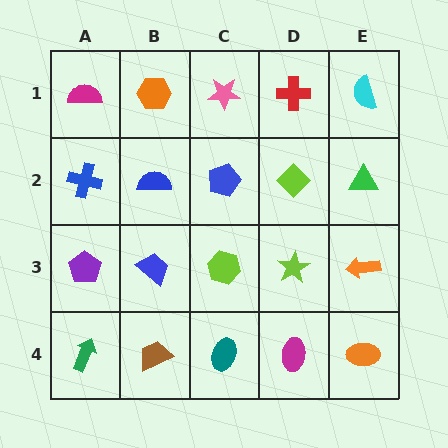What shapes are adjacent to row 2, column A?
A magenta semicircle (row 1, column A), a purple pentagon (row 3, column A), a blue semicircle (row 2, column B).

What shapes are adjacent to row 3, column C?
A blue pentagon (row 2, column C), a teal ellipse (row 4, column C), a blue trapezoid (row 3, column B), a lime star (row 3, column D).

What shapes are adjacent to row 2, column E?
A cyan semicircle (row 1, column E), an orange arrow (row 3, column E), a lime diamond (row 2, column D).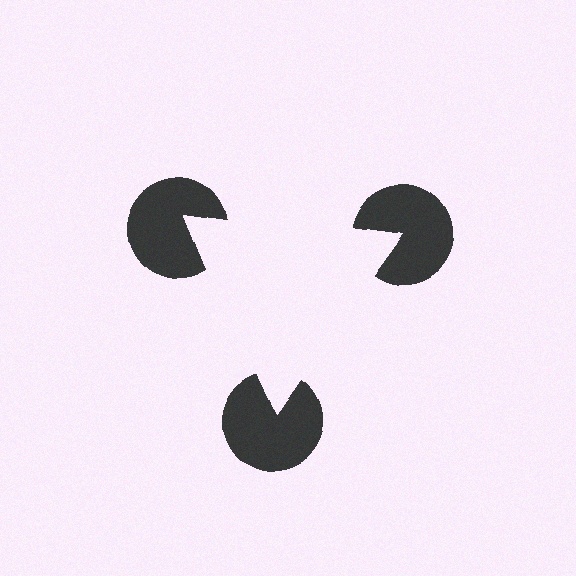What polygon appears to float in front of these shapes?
An illusory triangle — its edges are inferred from the aligned wedge cuts in the pac-man discs, not physically drawn.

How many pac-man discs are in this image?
There are 3 — one at each vertex of the illusory triangle.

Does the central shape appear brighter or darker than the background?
It typically appears slightly brighter than the background, even though no actual brightness change is drawn.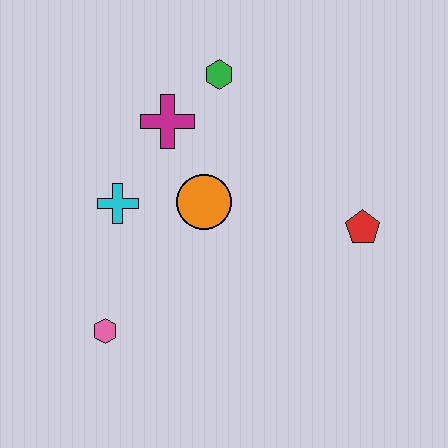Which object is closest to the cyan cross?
The orange circle is closest to the cyan cross.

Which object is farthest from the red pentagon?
The pink hexagon is farthest from the red pentagon.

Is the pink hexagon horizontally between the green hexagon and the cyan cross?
No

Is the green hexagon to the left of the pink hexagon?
No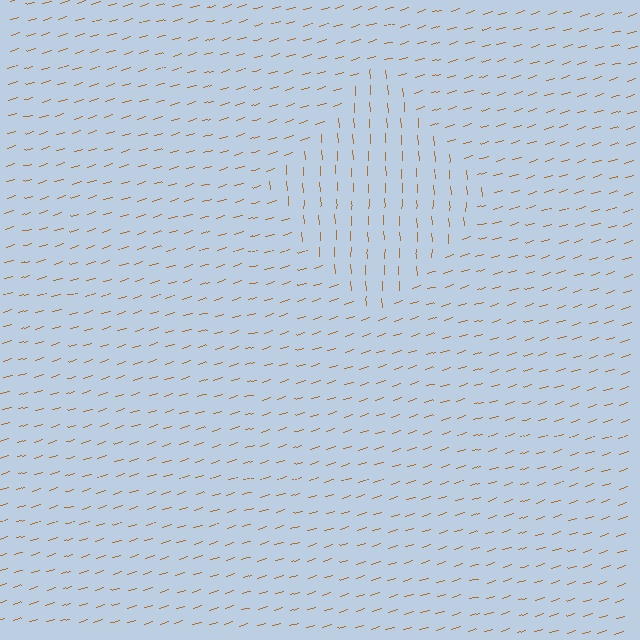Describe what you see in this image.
The image is filled with small brown line segments. A diamond region in the image has lines oriented differently from the surrounding lines, creating a visible texture boundary.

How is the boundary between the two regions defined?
The boundary is defined purely by a change in line orientation (approximately 76 degrees difference). All lines are the same color and thickness.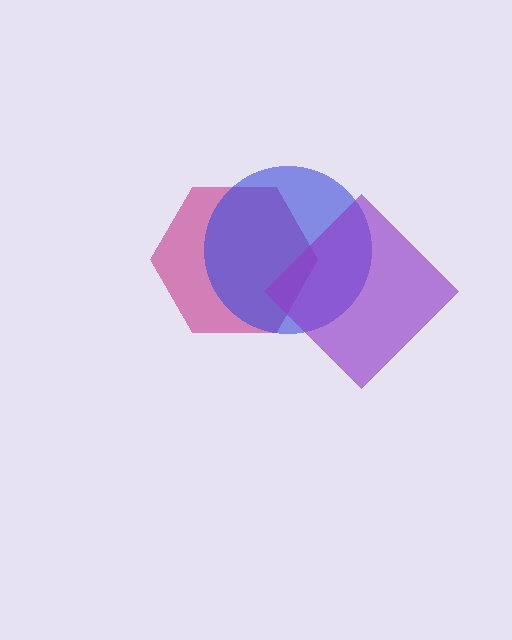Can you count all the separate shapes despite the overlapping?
Yes, there are 3 separate shapes.